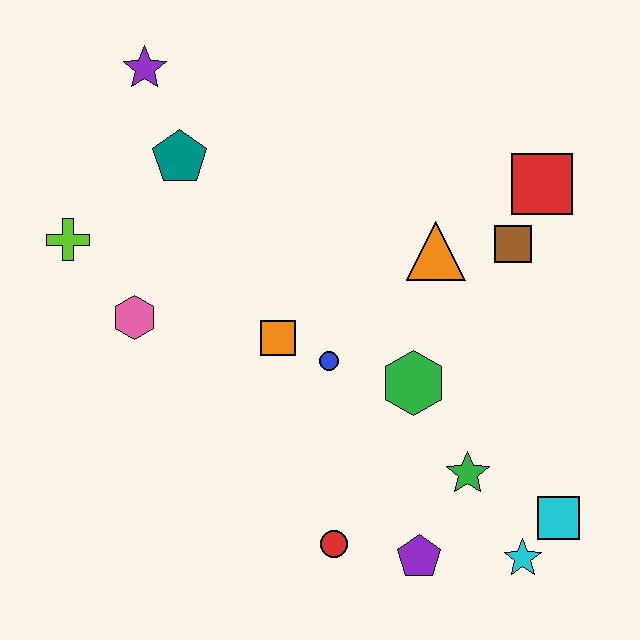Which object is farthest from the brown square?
The lime cross is farthest from the brown square.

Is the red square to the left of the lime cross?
No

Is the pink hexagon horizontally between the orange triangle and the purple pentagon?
No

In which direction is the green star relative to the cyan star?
The green star is above the cyan star.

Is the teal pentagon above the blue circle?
Yes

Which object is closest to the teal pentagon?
The purple star is closest to the teal pentagon.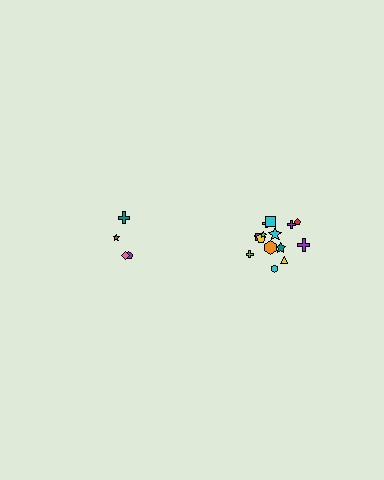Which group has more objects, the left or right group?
The right group.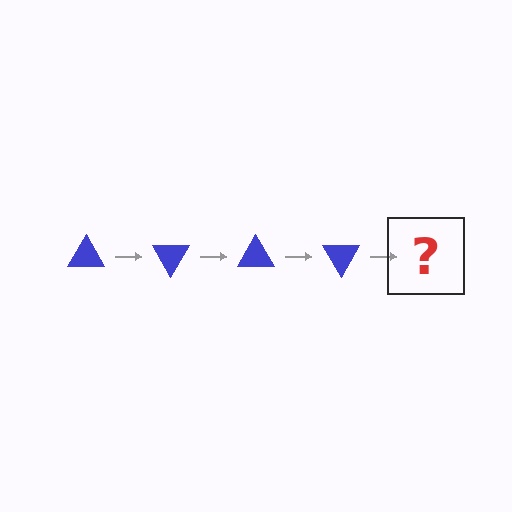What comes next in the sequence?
The next element should be a blue triangle rotated 240 degrees.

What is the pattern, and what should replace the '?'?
The pattern is that the triangle rotates 60 degrees each step. The '?' should be a blue triangle rotated 240 degrees.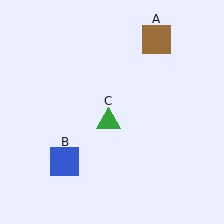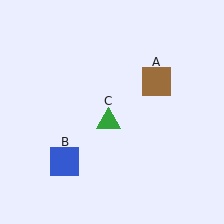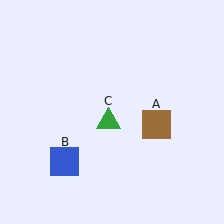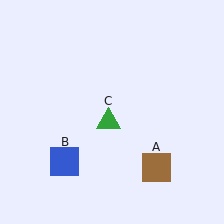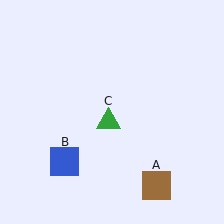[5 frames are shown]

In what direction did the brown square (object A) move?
The brown square (object A) moved down.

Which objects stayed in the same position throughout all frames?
Blue square (object B) and green triangle (object C) remained stationary.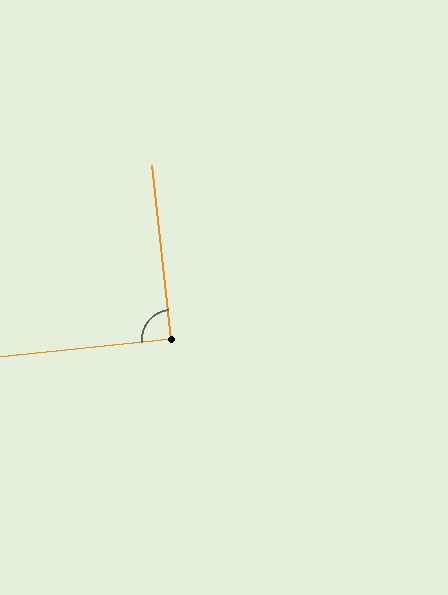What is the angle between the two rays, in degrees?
Approximately 90 degrees.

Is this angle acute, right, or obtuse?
It is approximately a right angle.